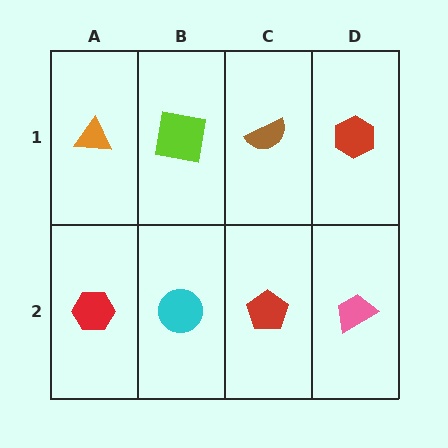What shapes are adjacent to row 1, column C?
A red pentagon (row 2, column C), a lime square (row 1, column B), a red hexagon (row 1, column D).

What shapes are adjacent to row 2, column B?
A lime square (row 1, column B), a red hexagon (row 2, column A), a red pentagon (row 2, column C).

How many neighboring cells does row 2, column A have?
2.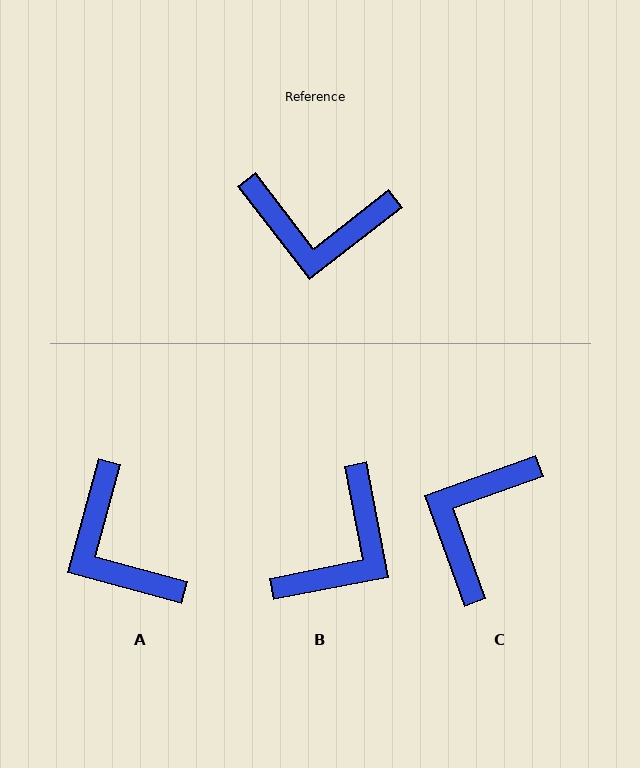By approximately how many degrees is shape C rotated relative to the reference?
Approximately 108 degrees clockwise.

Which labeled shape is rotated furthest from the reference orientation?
C, about 108 degrees away.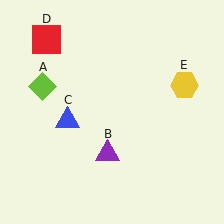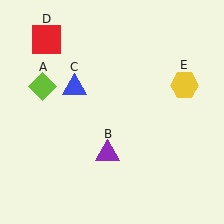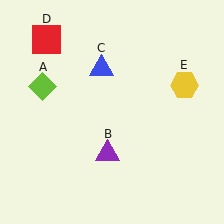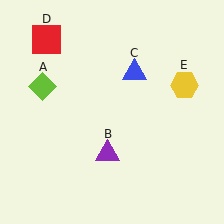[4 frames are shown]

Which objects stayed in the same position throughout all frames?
Lime diamond (object A) and purple triangle (object B) and red square (object D) and yellow hexagon (object E) remained stationary.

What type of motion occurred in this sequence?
The blue triangle (object C) rotated clockwise around the center of the scene.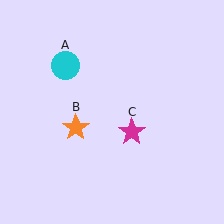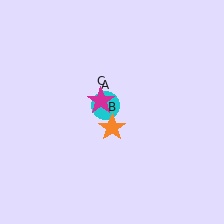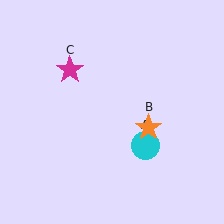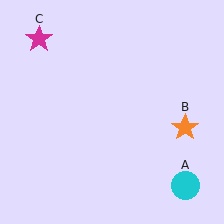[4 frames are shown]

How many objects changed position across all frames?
3 objects changed position: cyan circle (object A), orange star (object B), magenta star (object C).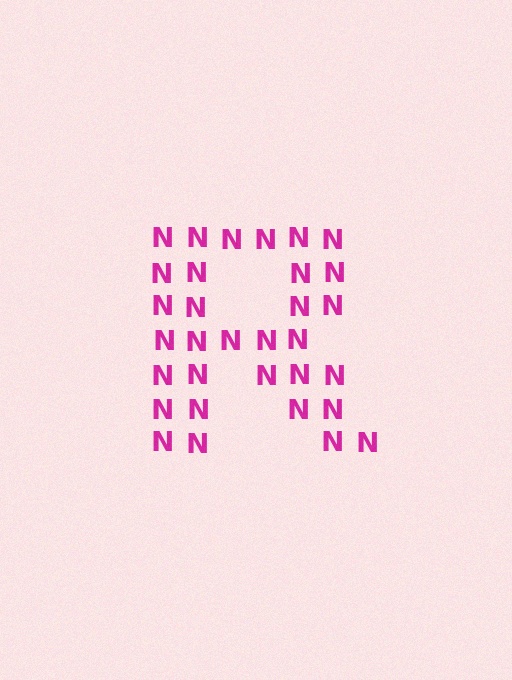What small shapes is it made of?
It is made of small letter N's.